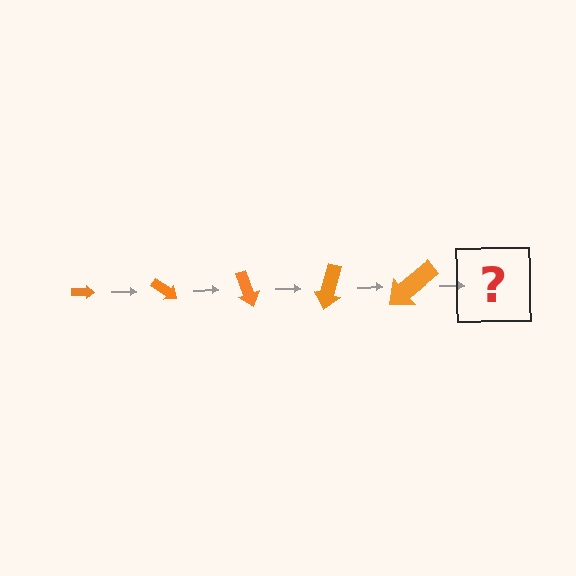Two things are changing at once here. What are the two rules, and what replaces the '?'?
The two rules are that the arrow grows larger each step and it rotates 35 degrees each step. The '?' should be an arrow, larger than the previous one and rotated 175 degrees from the start.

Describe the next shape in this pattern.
It should be an arrow, larger than the previous one and rotated 175 degrees from the start.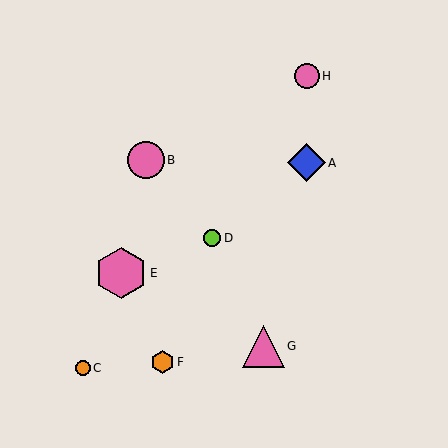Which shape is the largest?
The pink hexagon (labeled E) is the largest.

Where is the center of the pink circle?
The center of the pink circle is at (146, 160).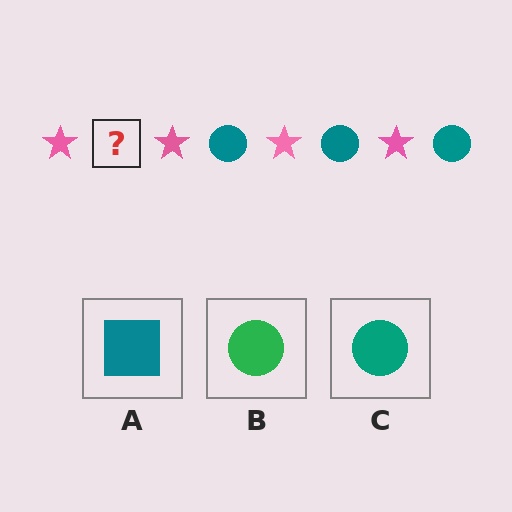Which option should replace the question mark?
Option C.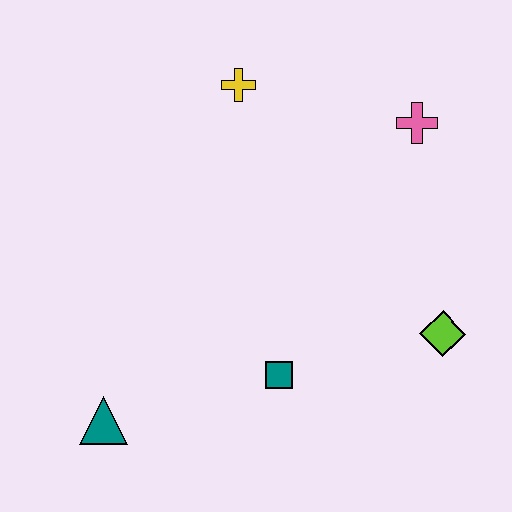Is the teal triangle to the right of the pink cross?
No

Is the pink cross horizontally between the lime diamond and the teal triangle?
Yes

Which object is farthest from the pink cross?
The teal triangle is farthest from the pink cross.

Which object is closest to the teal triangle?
The teal square is closest to the teal triangle.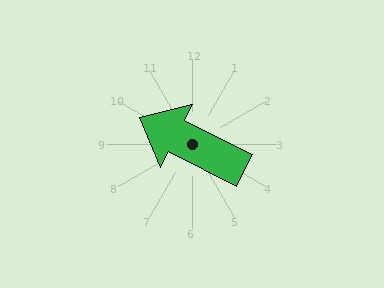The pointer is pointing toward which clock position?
Roughly 10 o'clock.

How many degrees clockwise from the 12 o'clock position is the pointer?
Approximately 297 degrees.